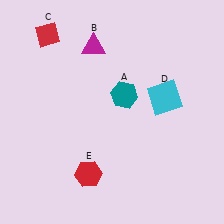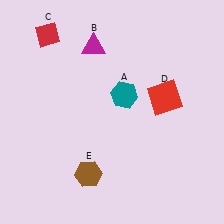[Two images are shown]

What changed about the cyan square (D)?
In Image 1, D is cyan. In Image 2, it changed to red.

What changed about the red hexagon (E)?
In Image 1, E is red. In Image 2, it changed to brown.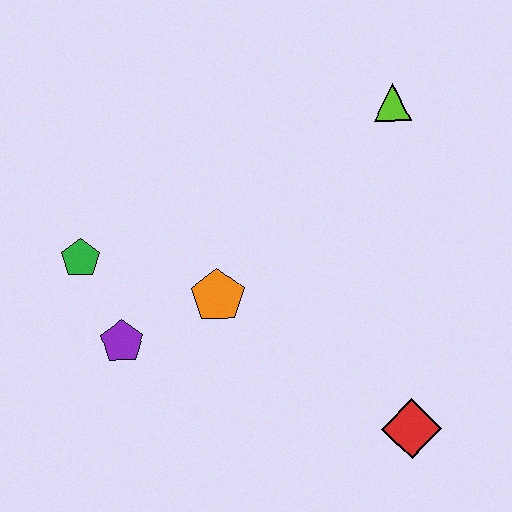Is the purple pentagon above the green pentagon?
No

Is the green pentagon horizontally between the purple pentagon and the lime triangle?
No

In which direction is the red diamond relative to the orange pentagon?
The red diamond is to the right of the orange pentagon.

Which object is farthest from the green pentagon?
The red diamond is farthest from the green pentagon.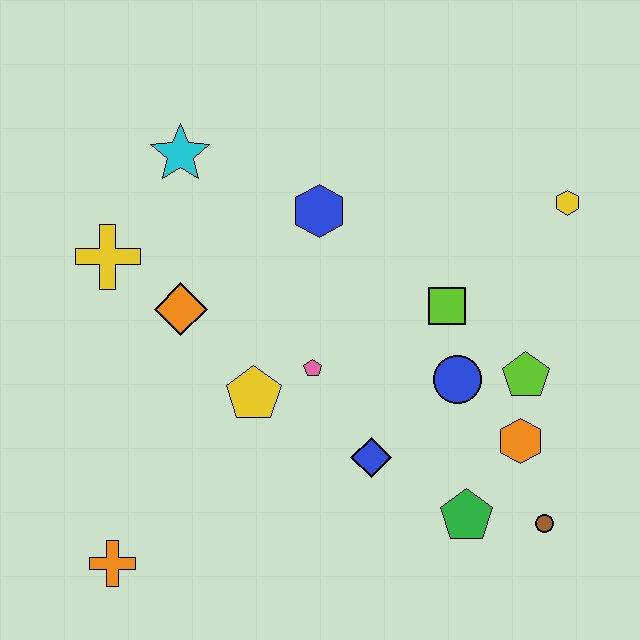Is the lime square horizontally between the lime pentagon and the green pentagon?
No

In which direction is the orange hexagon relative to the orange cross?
The orange hexagon is to the right of the orange cross.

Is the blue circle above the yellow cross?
No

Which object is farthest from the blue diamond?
The cyan star is farthest from the blue diamond.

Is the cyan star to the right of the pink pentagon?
No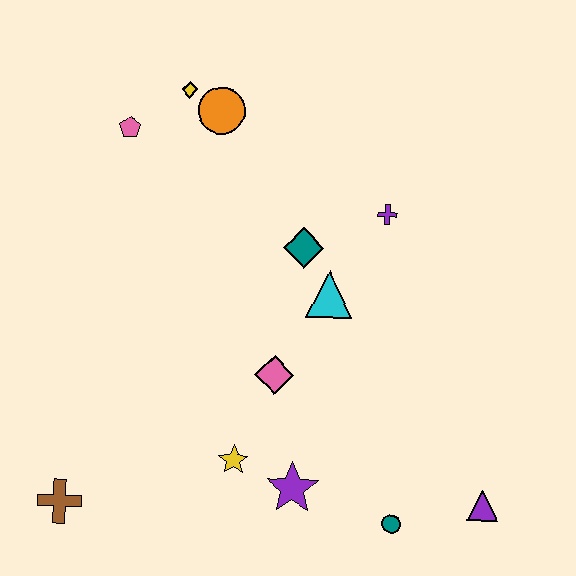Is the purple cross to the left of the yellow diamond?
No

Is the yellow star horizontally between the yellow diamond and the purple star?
Yes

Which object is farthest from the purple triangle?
The pink pentagon is farthest from the purple triangle.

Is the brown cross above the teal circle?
Yes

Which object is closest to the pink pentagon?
The yellow diamond is closest to the pink pentagon.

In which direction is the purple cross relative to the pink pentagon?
The purple cross is to the right of the pink pentagon.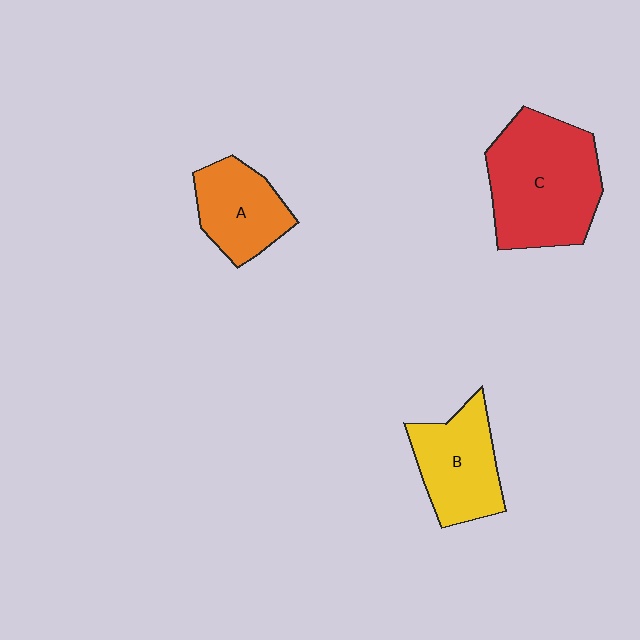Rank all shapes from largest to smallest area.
From largest to smallest: C (red), B (yellow), A (orange).